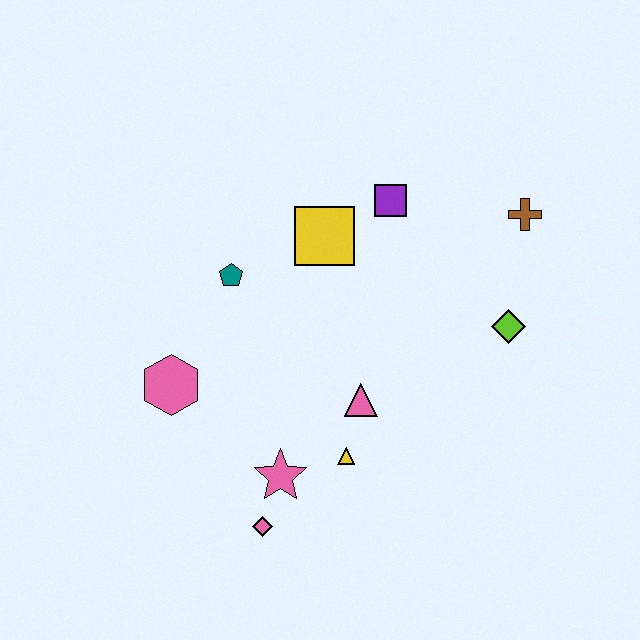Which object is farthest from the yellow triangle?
The brown cross is farthest from the yellow triangle.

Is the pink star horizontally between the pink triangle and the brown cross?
No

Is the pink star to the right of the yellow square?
No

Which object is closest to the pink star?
The pink diamond is closest to the pink star.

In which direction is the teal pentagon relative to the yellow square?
The teal pentagon is to the left of the yellow square.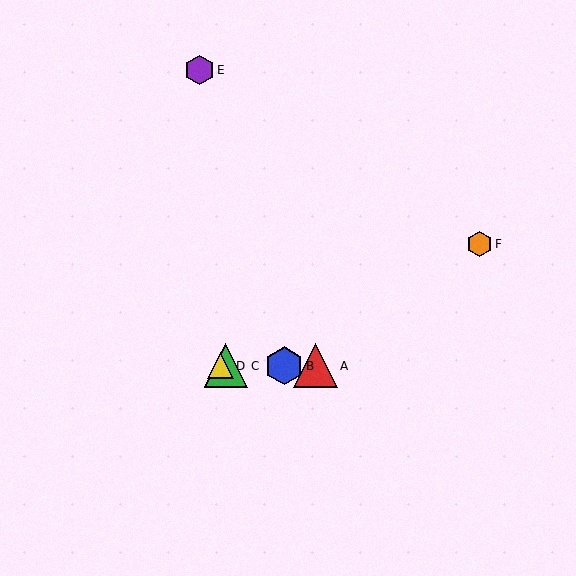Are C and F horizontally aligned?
No, C is at y≈366 and F is at y≈244.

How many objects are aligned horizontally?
4 objects (A, B, C, D) are aligned horizontally.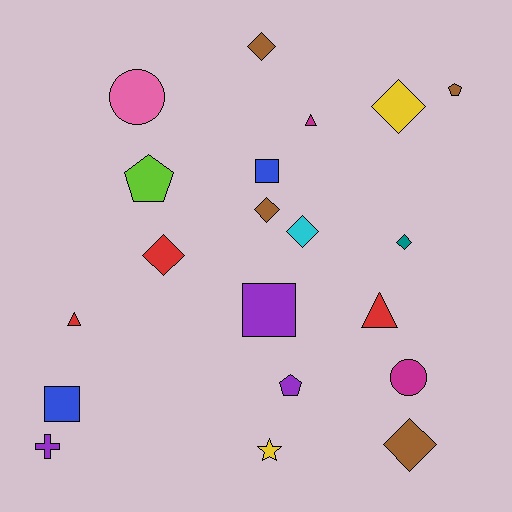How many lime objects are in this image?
There is 1 lime object.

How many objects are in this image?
There are 20 objects.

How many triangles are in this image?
There are 3 triangles.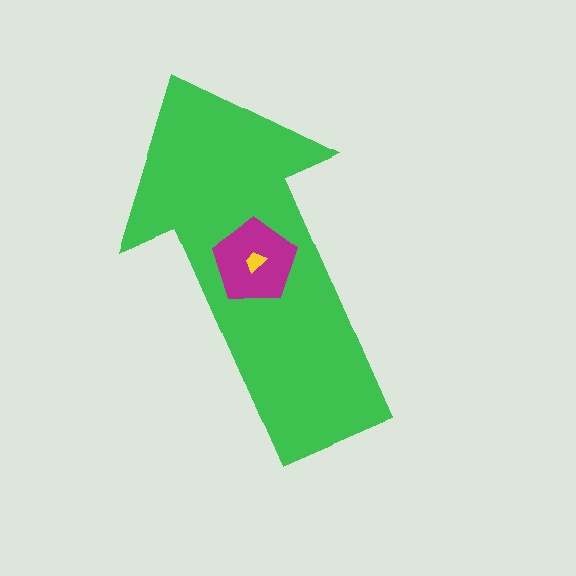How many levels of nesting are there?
3.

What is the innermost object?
The yellow trapezoid.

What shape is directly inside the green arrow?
The magenta pentagon.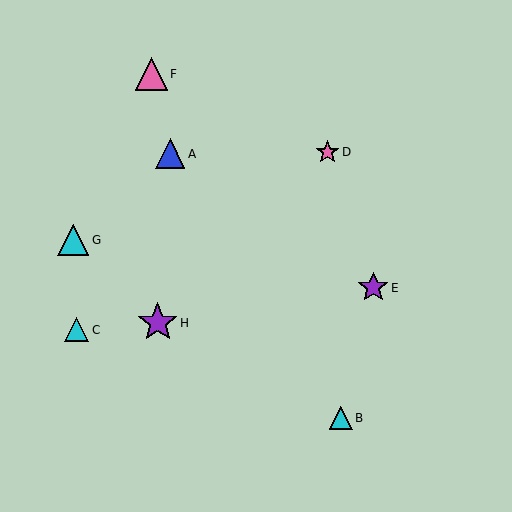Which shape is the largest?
The purple star (labeled H) is the largest.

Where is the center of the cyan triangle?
The center of the cyan triangle is at (76, 330).